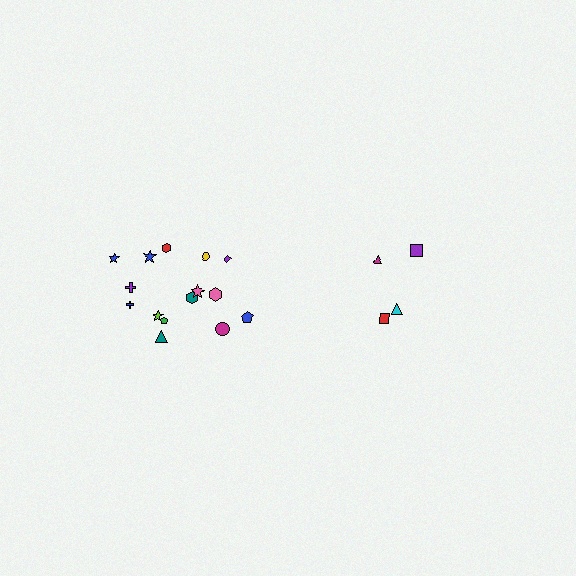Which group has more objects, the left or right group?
The left group.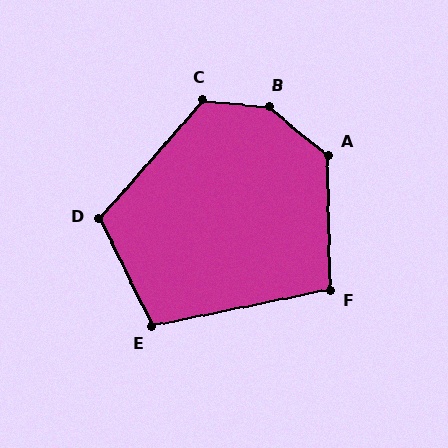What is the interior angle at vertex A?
Approximately 130 degrees (obtuse).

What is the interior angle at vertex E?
Approximately 104 degrees (obtuse).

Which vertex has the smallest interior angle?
F, at approximately 101 degrees.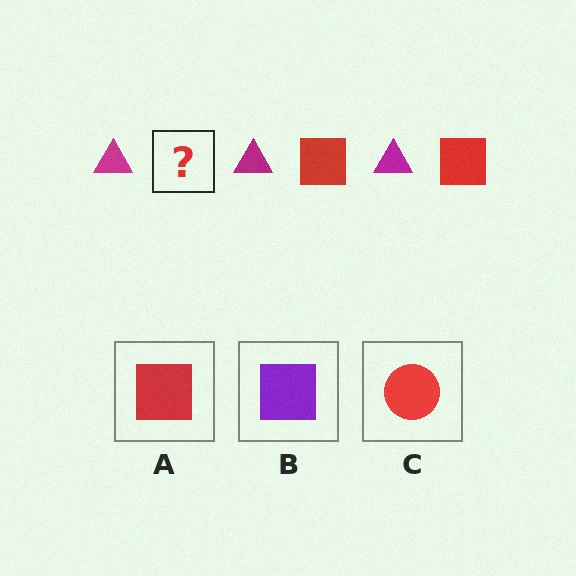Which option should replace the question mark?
Option A.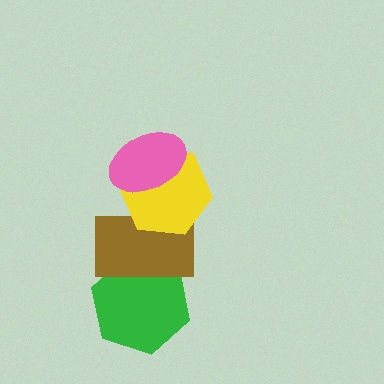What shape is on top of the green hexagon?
The brown rectangle is on top of the green hexagon.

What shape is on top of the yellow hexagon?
The pink ellipse is on top of the yellow hexagon.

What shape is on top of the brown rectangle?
The yellow hexagon is on top of the brown rectangle.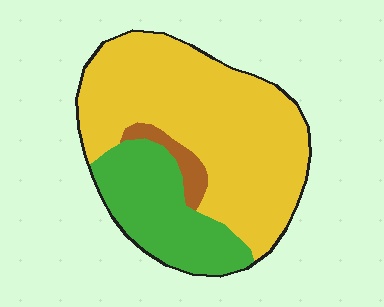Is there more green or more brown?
Green.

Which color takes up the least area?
Brown, at roughly 5%.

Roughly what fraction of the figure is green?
Green takes up about one quarter (1/4) of the figure.